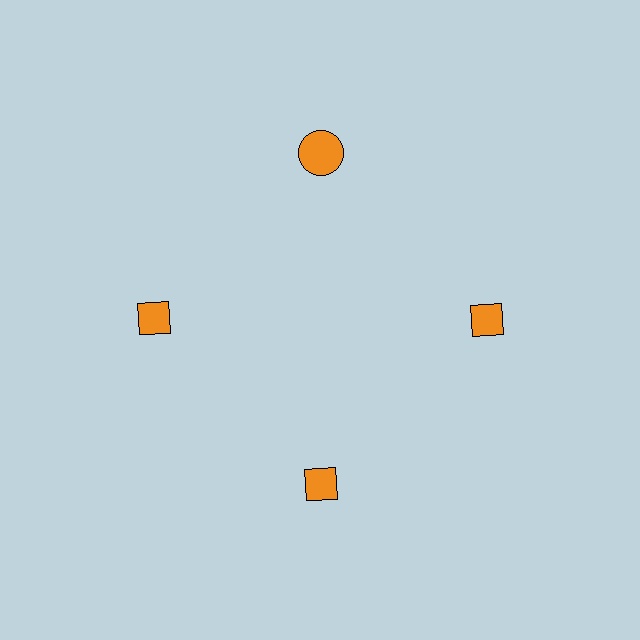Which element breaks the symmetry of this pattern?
The orange circle at roughly the 12 o'clock position breaks the symmetry. All other shapes are orange diamonds.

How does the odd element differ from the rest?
It has a different shape: circle instead of diamond.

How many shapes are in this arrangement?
There are 4 shapes arranged in a ring pattern.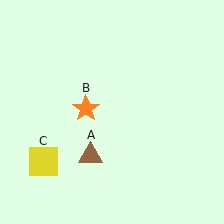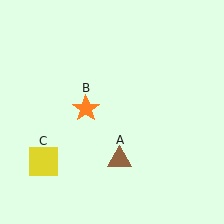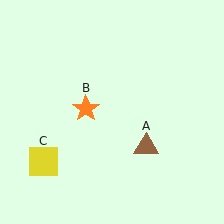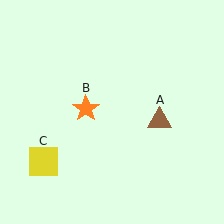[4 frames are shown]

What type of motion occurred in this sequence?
The brown triangle (object A) rotated counterclockwise around the center of the scene.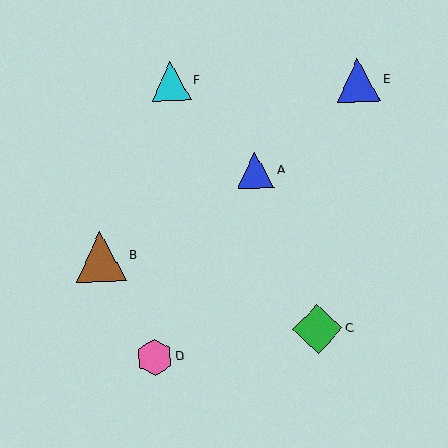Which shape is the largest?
The brown triangle (labeled B) is the largest.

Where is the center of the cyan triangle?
The center of the cyan triangle is at (171, 81).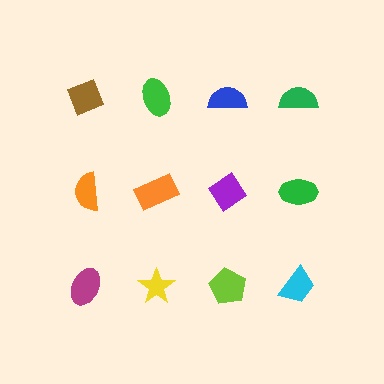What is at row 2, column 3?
A purple diamond.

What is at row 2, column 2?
An orange rectangle.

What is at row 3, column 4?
A cyan trapezoid.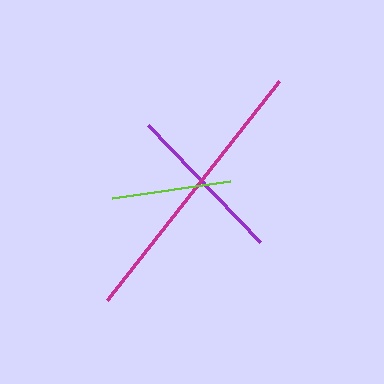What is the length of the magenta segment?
The magenta segment is approximately 278 pixels long.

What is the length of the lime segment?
The lime segment is approximately 119 pixels long.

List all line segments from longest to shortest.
From longest to shortest: magenta, purple, lime.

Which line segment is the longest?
The magenta line is the longest at approximately 278 pixels.